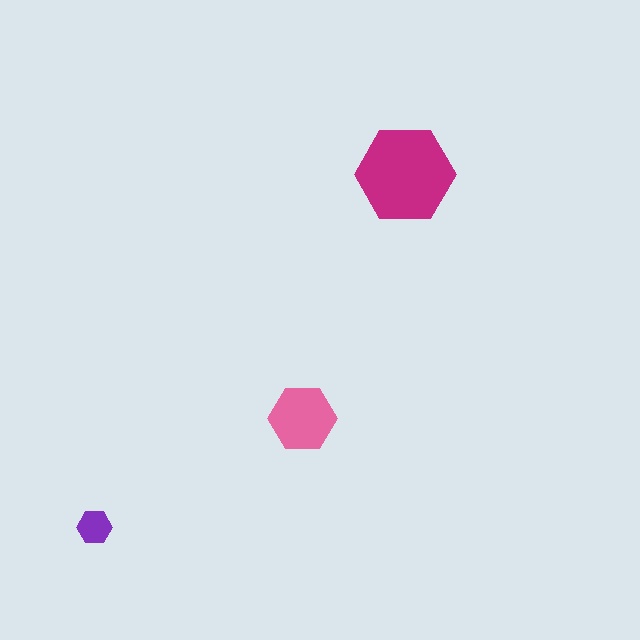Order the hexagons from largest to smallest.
the magenta one, the pink one, the purple one.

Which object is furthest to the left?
The purple hexagon is leftmost.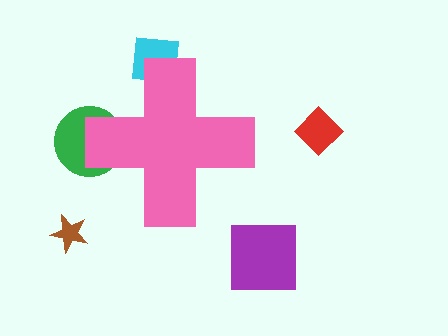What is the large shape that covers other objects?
A pink cross.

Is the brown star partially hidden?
No, the brown star is fully visible.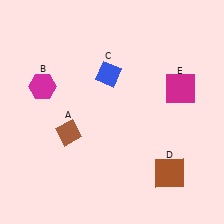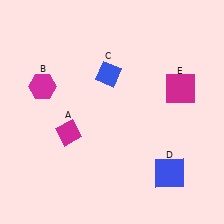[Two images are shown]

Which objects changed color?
A changed from brown to magenta. D changed from brown to blue.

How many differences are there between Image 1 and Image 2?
There are 2 differences between the two images.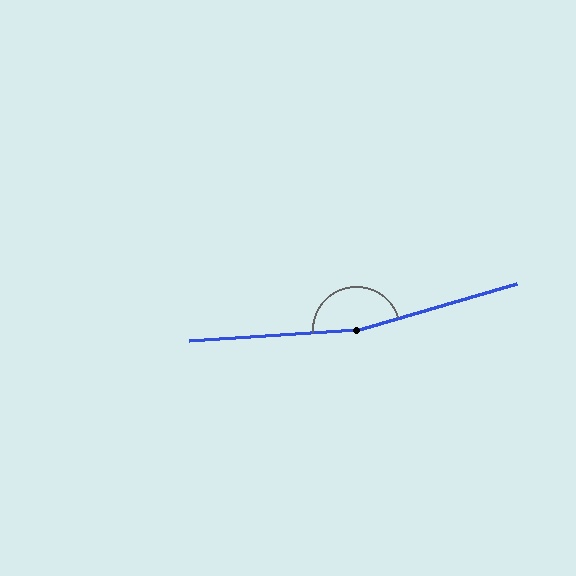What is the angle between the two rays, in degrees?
Approximately 168 degrees.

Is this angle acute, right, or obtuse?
It is obtuse.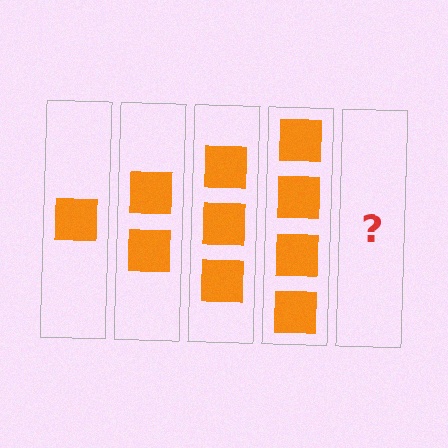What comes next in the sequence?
The next element should be 5 squares.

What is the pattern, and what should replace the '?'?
The pattern is that each step adds one more square. The '?' should be 5 squares.